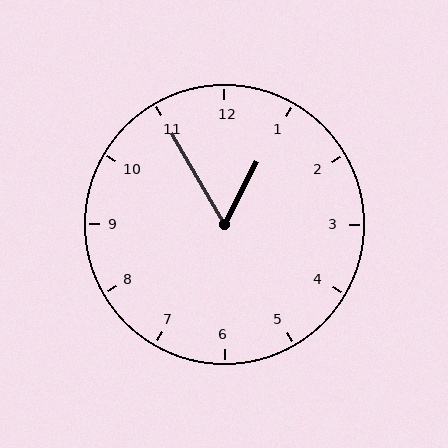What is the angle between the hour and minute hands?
Approximately 58 degrees.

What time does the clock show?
12:55.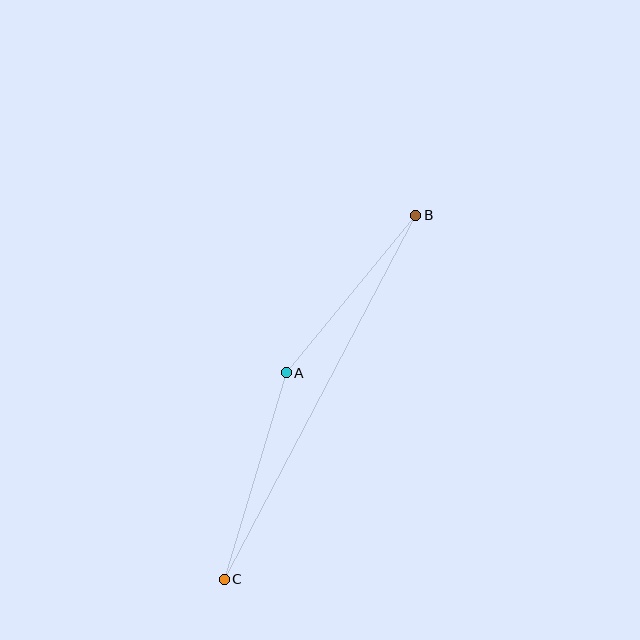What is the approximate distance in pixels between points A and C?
The distance between A and C is approximately 216 pixels.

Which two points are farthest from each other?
Points B and C are farthest from each other.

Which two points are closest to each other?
Points A and B are closest to each other.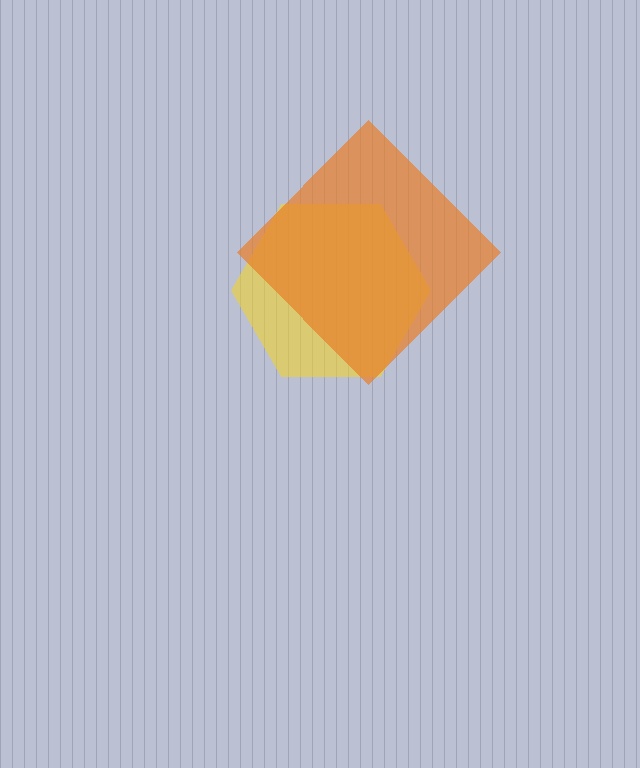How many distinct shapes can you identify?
There are 2 distinct shapes: a yellow hexagon, an orange diamond.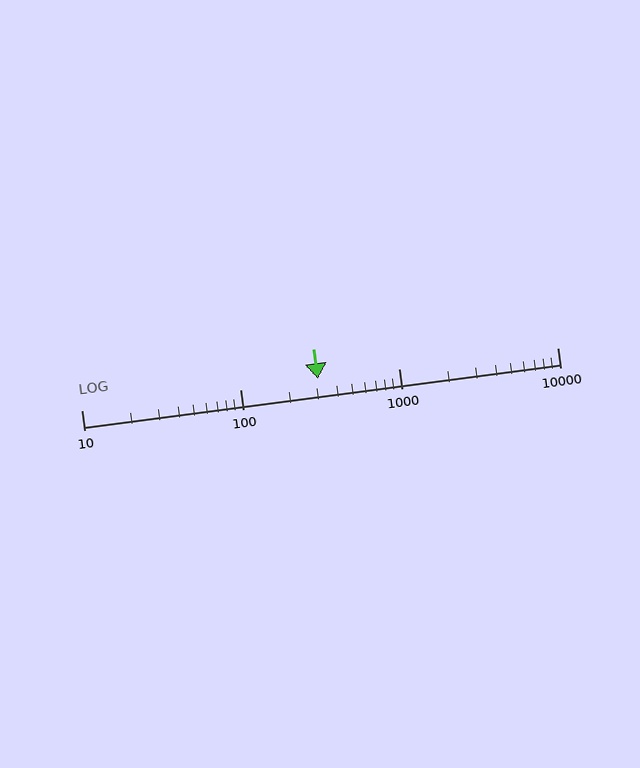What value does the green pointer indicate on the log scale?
The pointer indicates approximately 310.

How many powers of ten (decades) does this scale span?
The scale spans 3 decades, from 10 to 10000.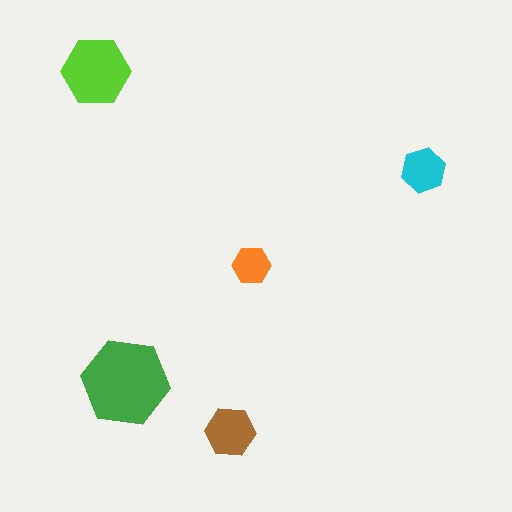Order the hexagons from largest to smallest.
the green one, the lime one, the brown one, the cyan one, the orange one.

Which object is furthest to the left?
The lime hexagon is leftmost.